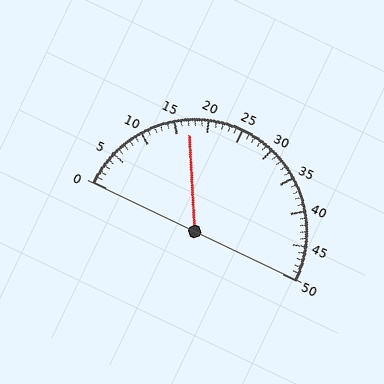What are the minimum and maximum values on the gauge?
The gauge ranges from 0 to 50.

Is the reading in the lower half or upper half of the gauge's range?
The reading is in the lower half of the range (0 to 50).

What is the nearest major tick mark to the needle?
The nearest major tick mark is 15.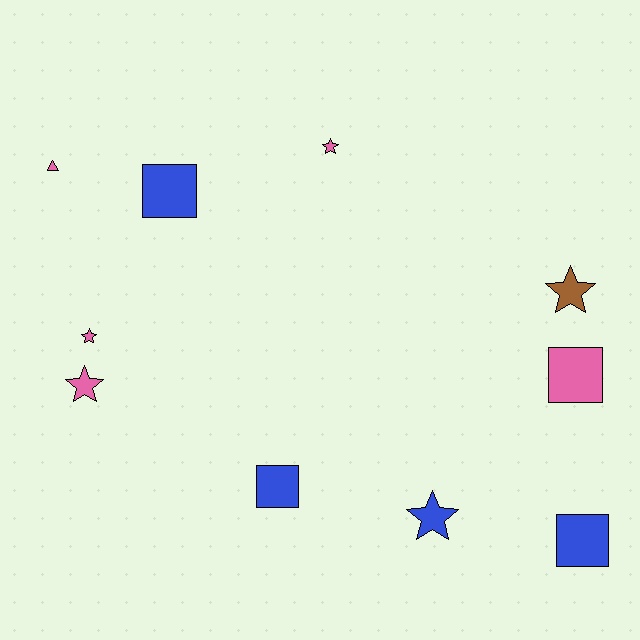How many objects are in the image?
There are 10 objects.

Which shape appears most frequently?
Star, with 5 objects.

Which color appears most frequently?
Pink, with 5 objects.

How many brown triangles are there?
There are no brown triangles.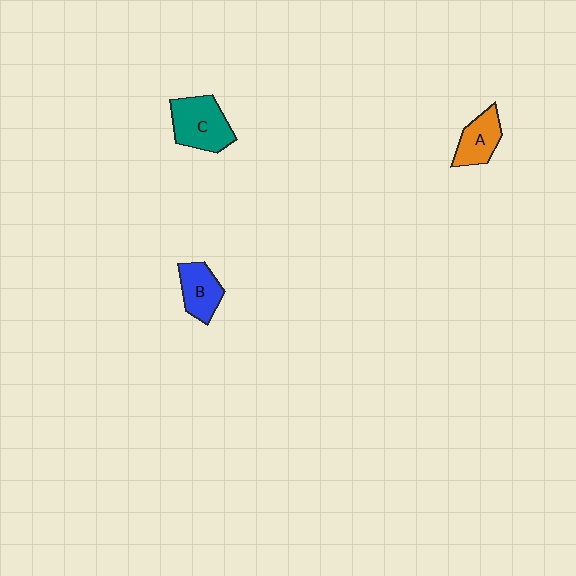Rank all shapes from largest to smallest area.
From largest to smallest: C (teal), A (orange), B (blue).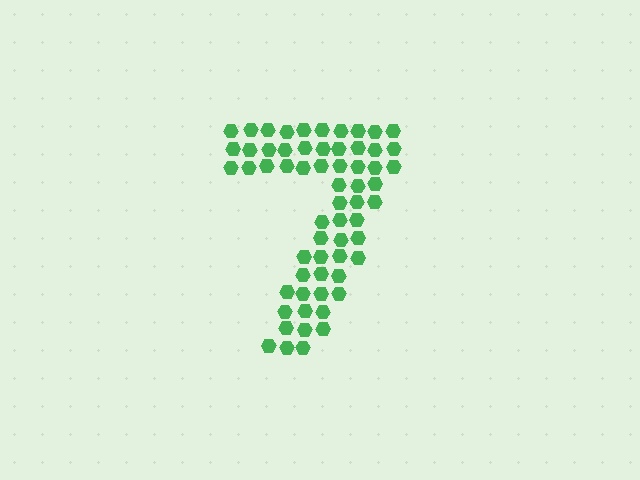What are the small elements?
The small elements are hexagons.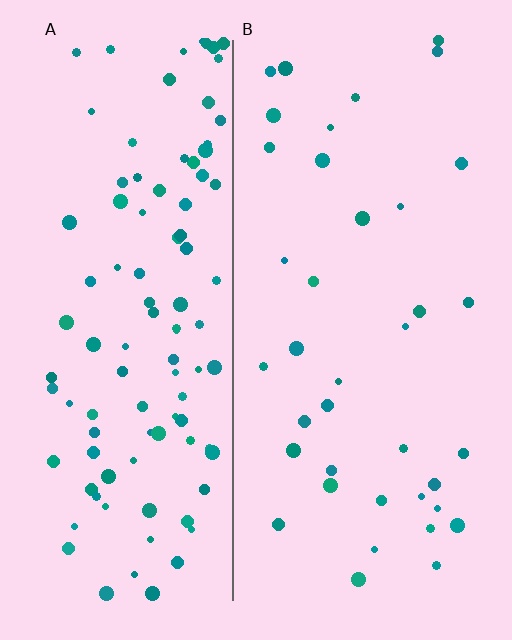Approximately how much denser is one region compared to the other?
Approximately 2.7× — region A over region B.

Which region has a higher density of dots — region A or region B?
A (the left).